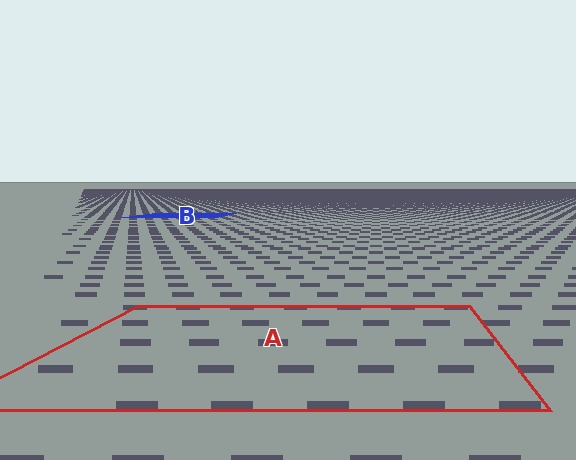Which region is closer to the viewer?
Region A is closer. The texture elements there are larger and more spread out.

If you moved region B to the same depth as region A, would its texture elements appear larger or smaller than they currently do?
They would appear larger. At a closer depth, the same texture elements are projected at a bigger on-screen size.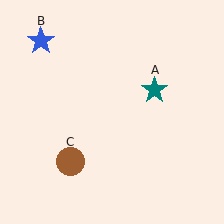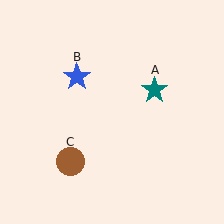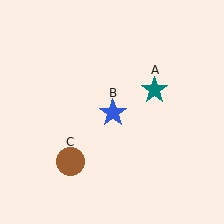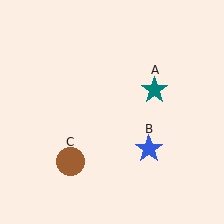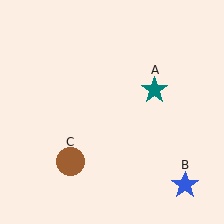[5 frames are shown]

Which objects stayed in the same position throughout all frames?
Teal star (object A) and brown circle (object C) remained stationary.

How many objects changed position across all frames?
1 object changed position: blue star (object B).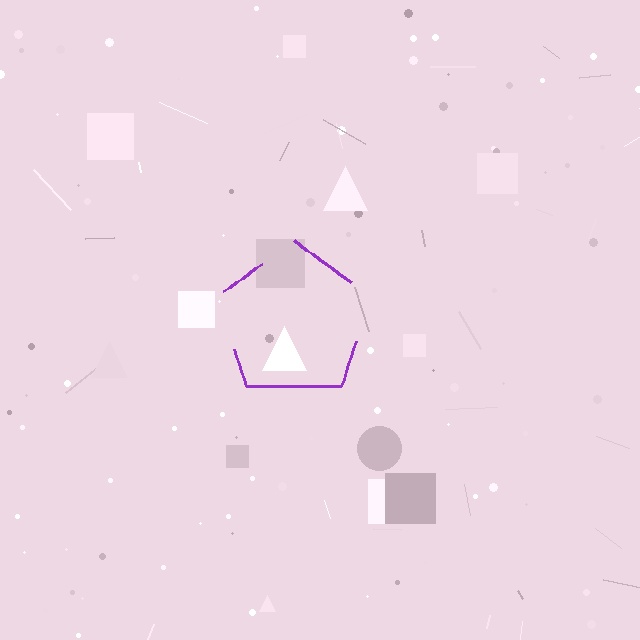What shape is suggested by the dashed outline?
The dashed outline suggests a pentagon.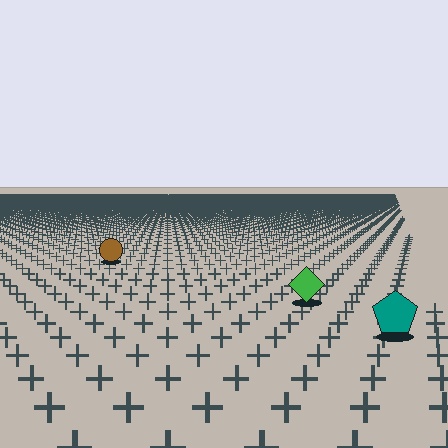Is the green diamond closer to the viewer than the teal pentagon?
No. The teal pentagon is closer — you can tell from the texture gradient: the ground texture is coarser near it.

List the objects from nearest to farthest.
From nearest to farthest: the teal pentagon, the green diamond, the brown circle.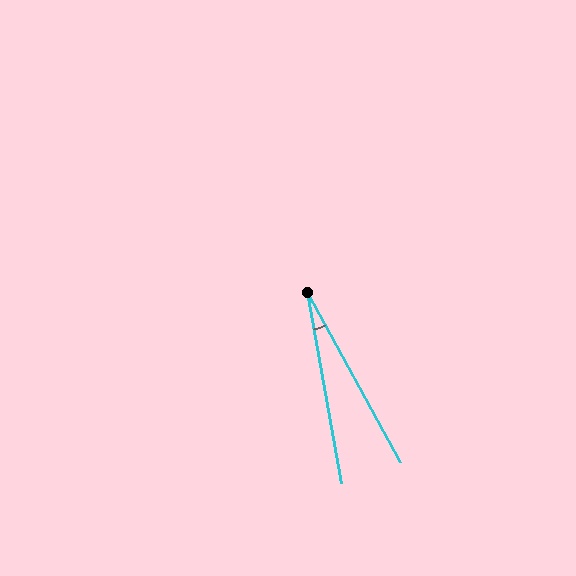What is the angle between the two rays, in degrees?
Approximately 18 degrees.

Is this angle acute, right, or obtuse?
It is acute.